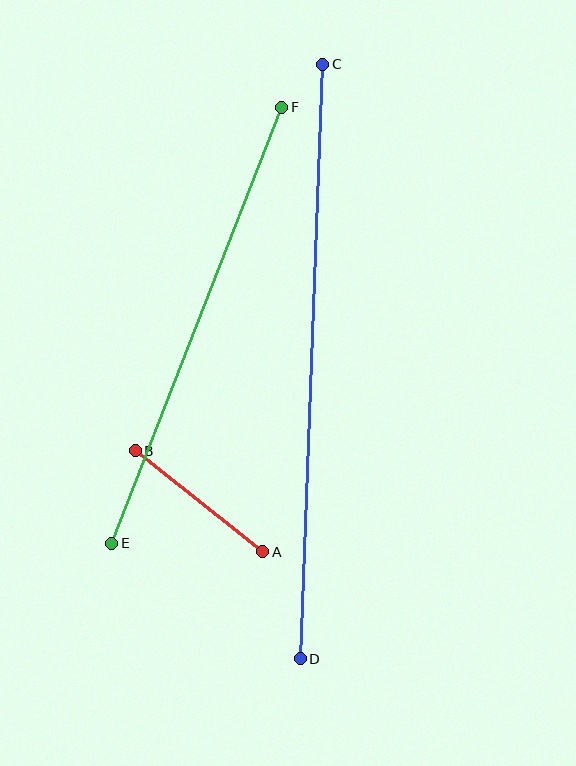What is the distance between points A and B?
The distance is approximately 163 pixels.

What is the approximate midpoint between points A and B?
The midpoint is at approximately (199, 501) pixels.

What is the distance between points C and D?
The distance is approximately 595 pixels.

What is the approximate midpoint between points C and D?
The midpoint is at approximately (312, 362) pixels.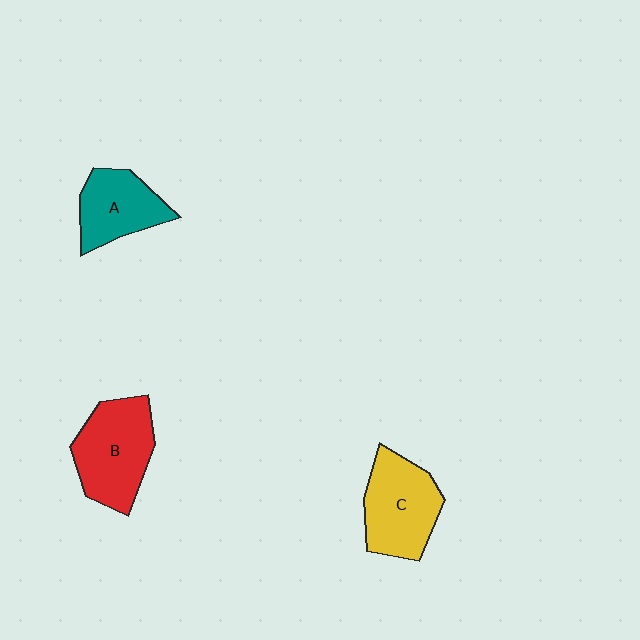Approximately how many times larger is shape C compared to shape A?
Approximately 1.3 times.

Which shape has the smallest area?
Shape A (teal).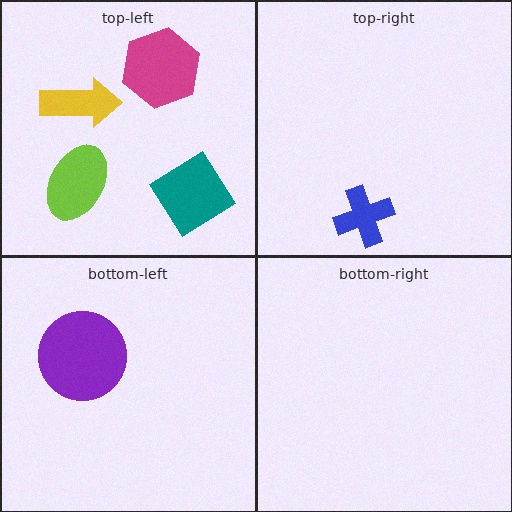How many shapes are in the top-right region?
1.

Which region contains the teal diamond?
The top-left region.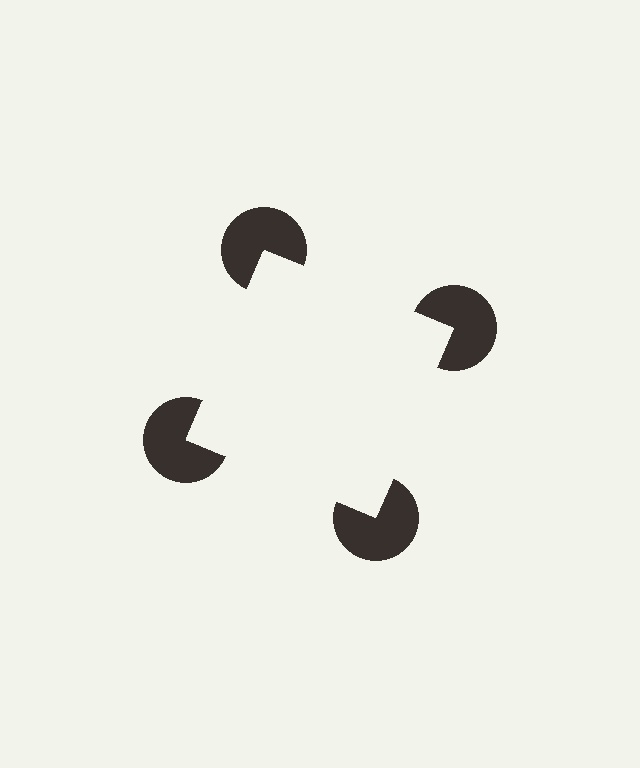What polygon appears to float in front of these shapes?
An illusory square — its edges are inferred from the aligned wedge cuts in the pac-man discs, not physically drawn.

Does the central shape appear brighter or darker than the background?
It typically appears slightly brighter than the background, even though no actual brightness change is drawn.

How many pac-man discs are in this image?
There are 4 — one at each vertex of the illusory square.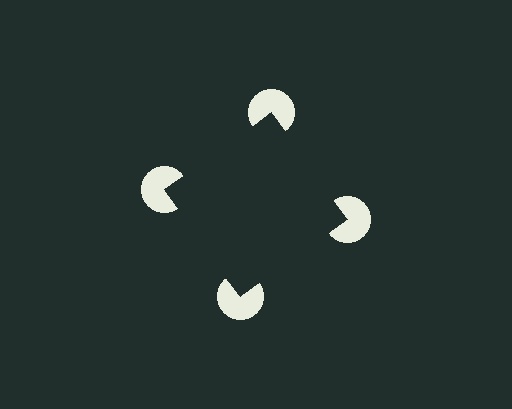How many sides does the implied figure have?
4 sides.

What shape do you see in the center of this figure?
An illusory square — its edges are inferred from the aligned wedge cuts in the pac-man discs, not physically drawn.